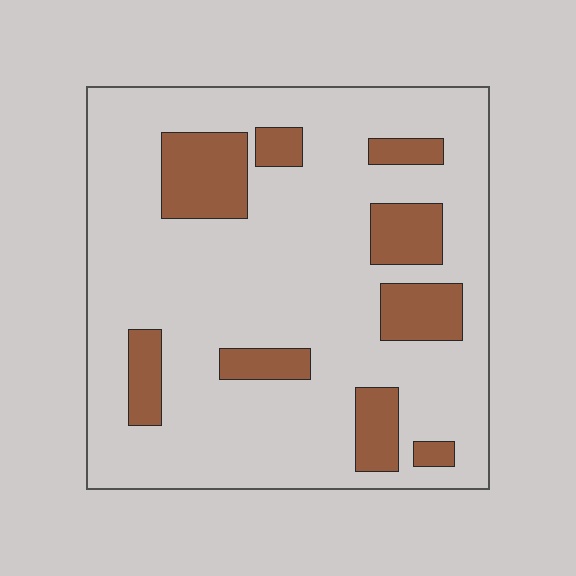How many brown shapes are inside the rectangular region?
9.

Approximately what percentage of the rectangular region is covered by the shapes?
Approximately 20%.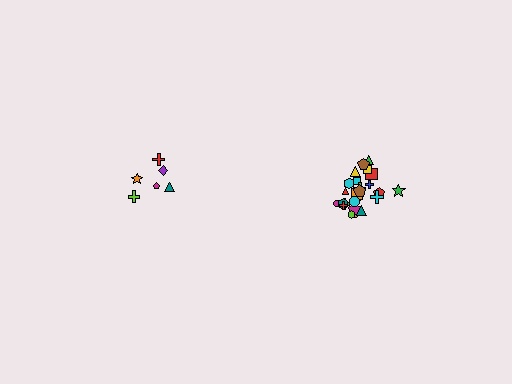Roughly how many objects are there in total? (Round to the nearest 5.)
Roughly 30 objects in total.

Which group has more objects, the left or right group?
The right group.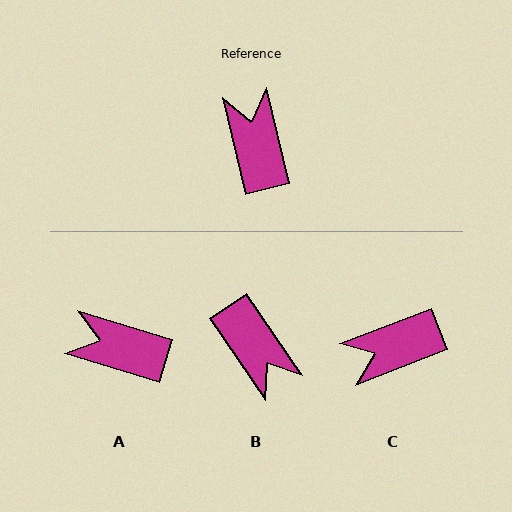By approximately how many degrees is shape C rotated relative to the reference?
Approximately 98 degrees counter-clockwise.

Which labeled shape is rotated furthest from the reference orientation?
B, about 159 degrees away.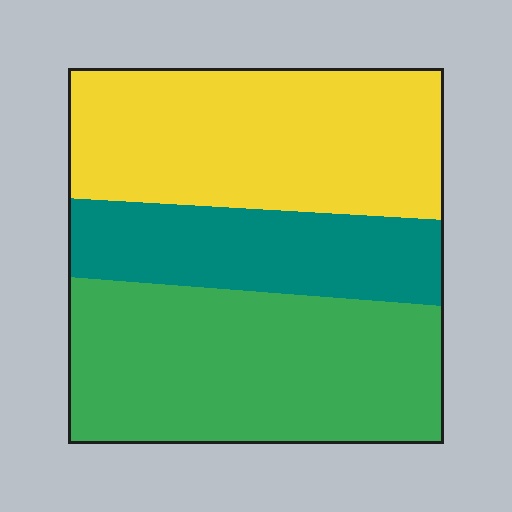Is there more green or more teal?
Green.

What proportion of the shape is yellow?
Yellow takes up about three eighths (3/8) of the shape.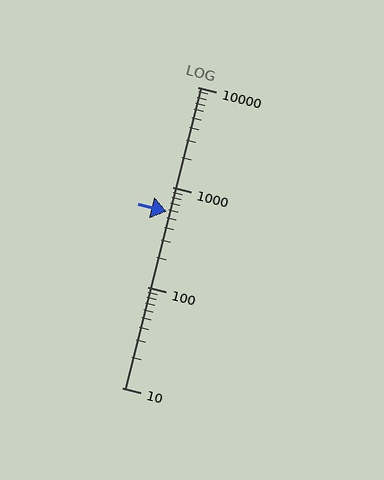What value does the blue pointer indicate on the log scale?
The pointer indicates approximately 570.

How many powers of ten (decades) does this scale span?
The scale spans 3 decades, from 10 to 10000.